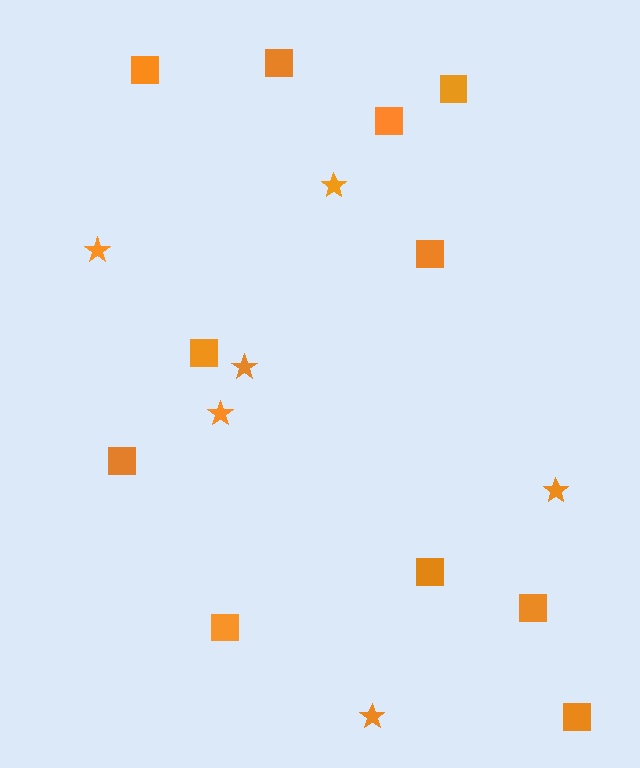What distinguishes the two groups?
There are 2 groups: one group of squares (11) and one group of stars (6).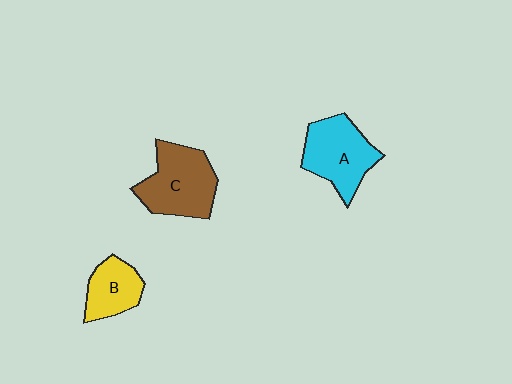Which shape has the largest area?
Shape C (brown).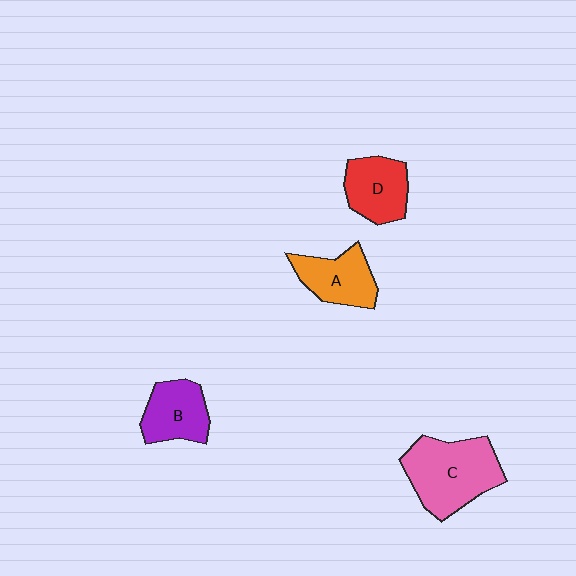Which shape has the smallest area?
Shape B (purple).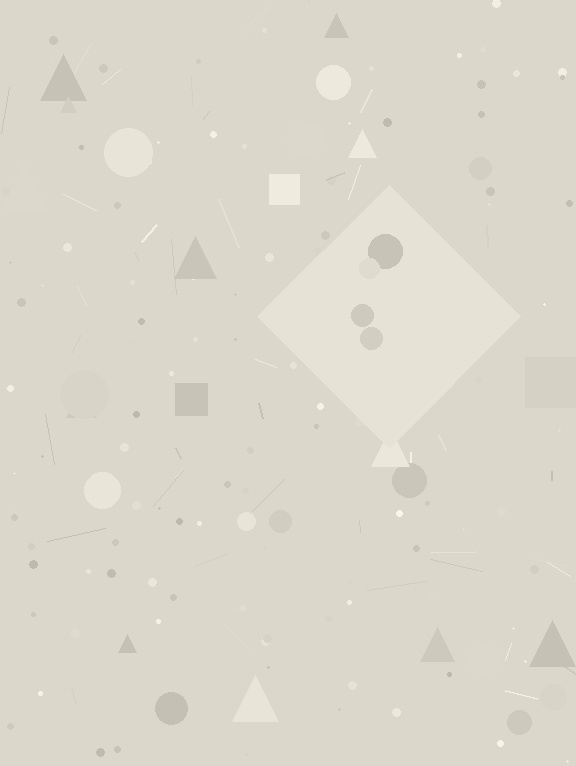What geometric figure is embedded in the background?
A diamond is embedded in the background.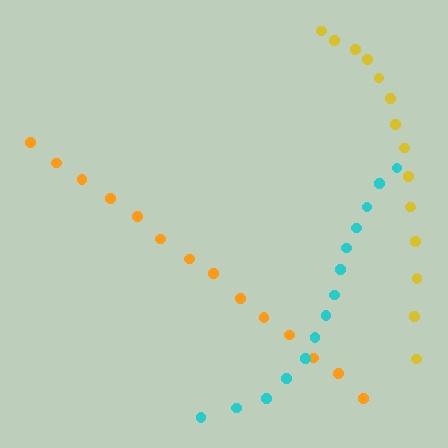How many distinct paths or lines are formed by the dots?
There are 3 distinct paths.